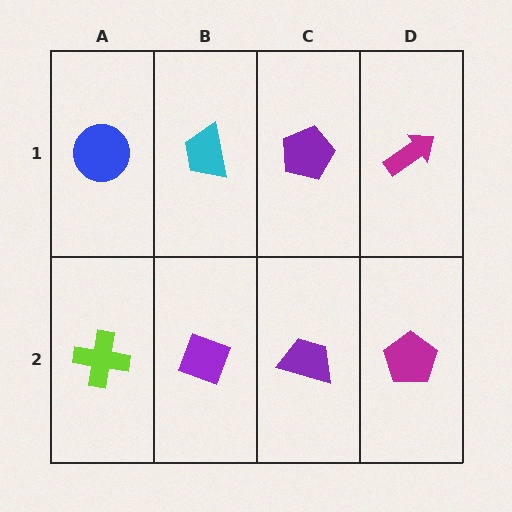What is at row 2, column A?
A lime cross.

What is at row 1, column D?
A magenta arrow.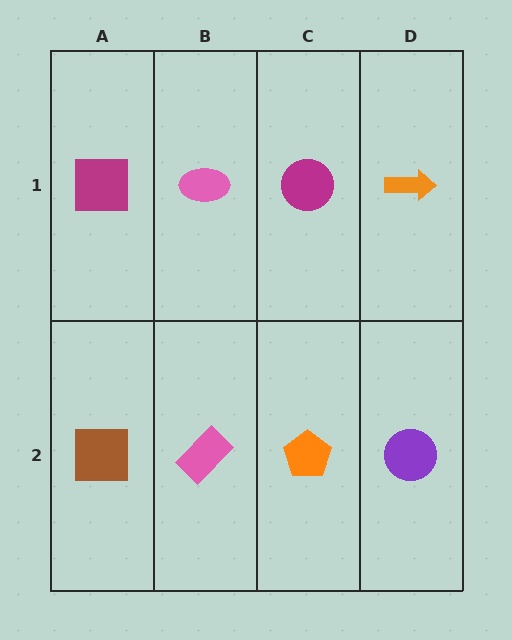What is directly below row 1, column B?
A pink rectangle.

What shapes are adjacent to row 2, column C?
A magenta circle (row 1, column C), a pink rectangle (row 2, column B), a purple circle (row 2, column D).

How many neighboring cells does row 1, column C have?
3.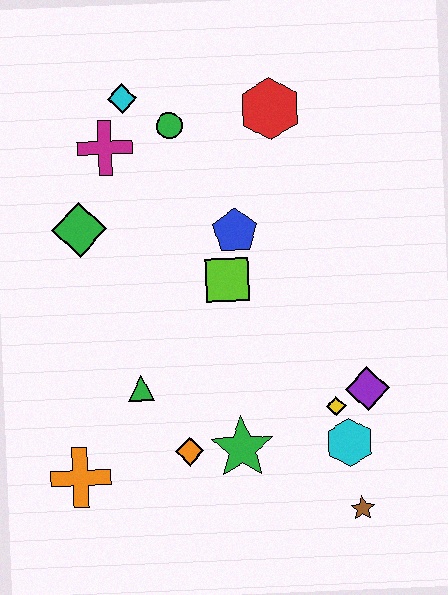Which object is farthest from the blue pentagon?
The brown star is farthest from the blue pentagon.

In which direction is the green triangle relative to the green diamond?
The green triangle is below the green diamond.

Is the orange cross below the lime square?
Yes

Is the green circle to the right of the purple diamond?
No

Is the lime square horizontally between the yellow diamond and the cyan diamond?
Yes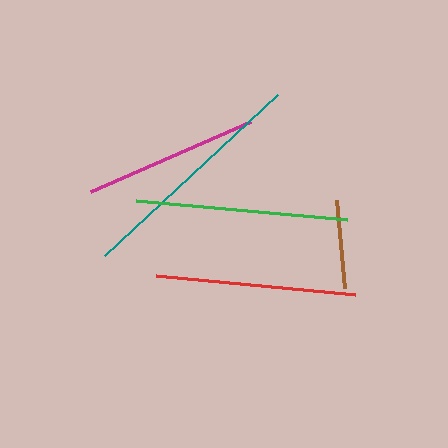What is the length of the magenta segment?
The magenta segment is approximately 175 pixels long.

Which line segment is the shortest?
The brown line is the shortest at approximately 88 pixels.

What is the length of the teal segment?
The teal segment is approximately 236 pixels long.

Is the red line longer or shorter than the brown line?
The red line is longer than the brown line.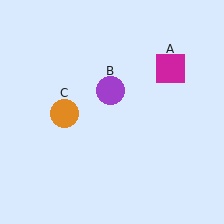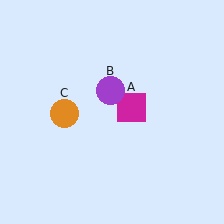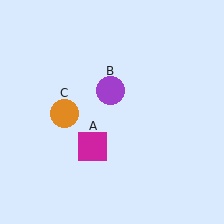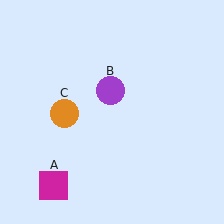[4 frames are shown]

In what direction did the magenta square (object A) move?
The magenta square (object A) moved down and to the left.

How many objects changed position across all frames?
1 object changed position: magenta square (object A).